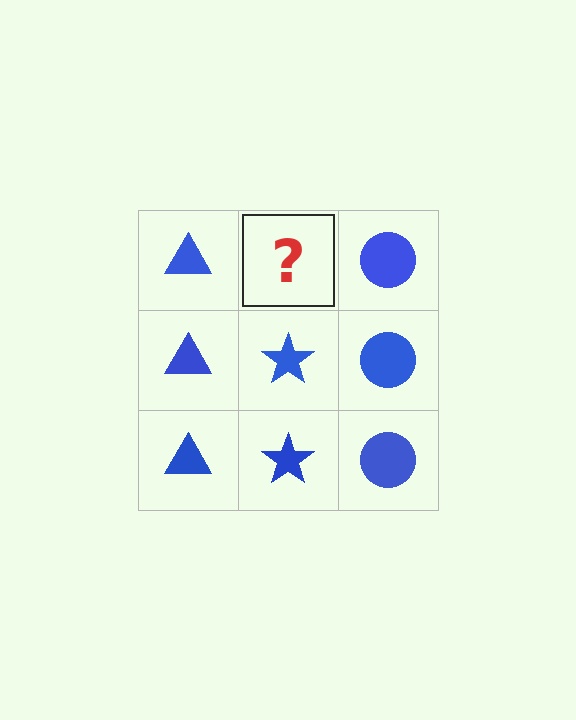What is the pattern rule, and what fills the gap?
The rule is that each column has a consistent shape. The gap should be filled with a blue star.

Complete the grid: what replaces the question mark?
The question mark should be replaced with a blue star.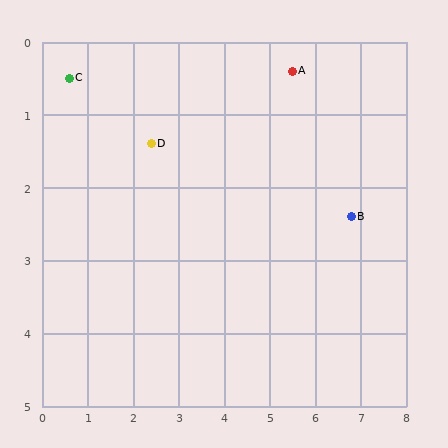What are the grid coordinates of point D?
Point D is at approximately (2.4, 1.4).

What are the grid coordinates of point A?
Point A is at approximately (5.5, 0.4).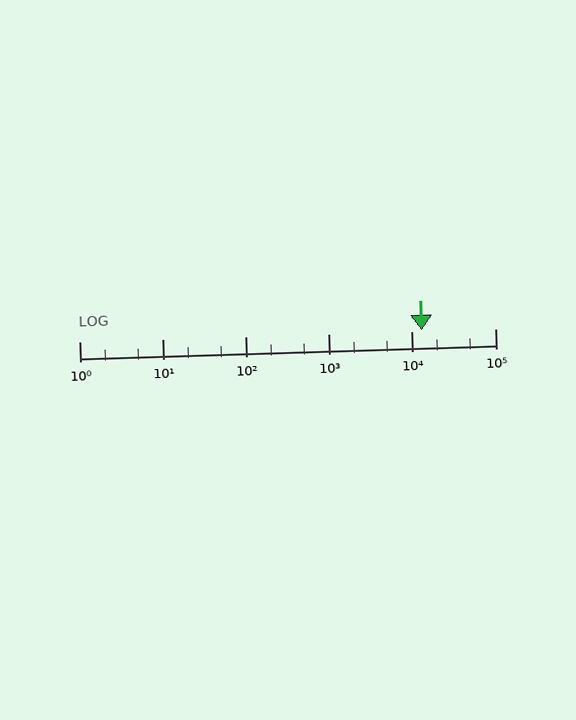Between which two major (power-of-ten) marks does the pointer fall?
The pointer is between 10000 and 100000.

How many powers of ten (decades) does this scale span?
The scale spans 5 decades, from 1 to 100000.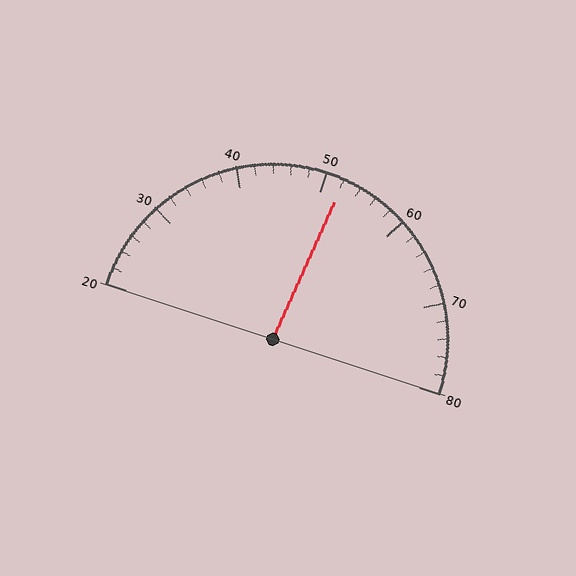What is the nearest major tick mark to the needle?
The nearest major tick mark is 50.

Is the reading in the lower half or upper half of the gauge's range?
The reading is in the upper half of the range (20 to 80).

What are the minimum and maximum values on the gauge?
The gauge ranges from 20 to 80.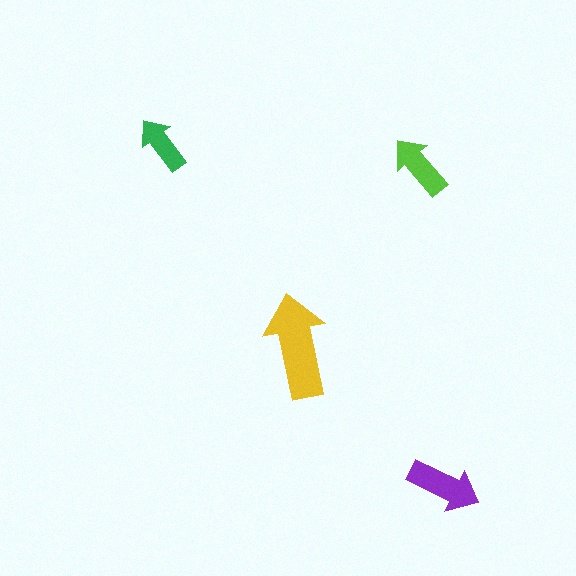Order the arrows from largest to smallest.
the yellow one, the purple one, the lime one, the green one.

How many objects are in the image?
There are 4 objects in the image.